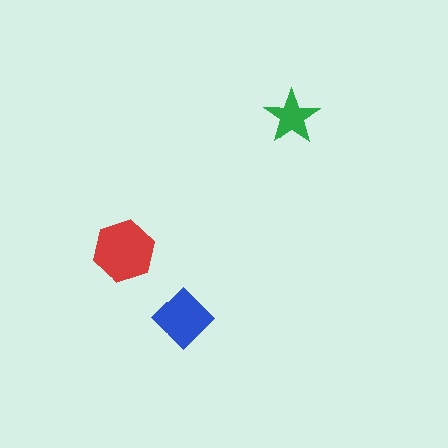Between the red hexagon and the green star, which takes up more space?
The red hexagon.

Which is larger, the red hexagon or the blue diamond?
The red hexagon.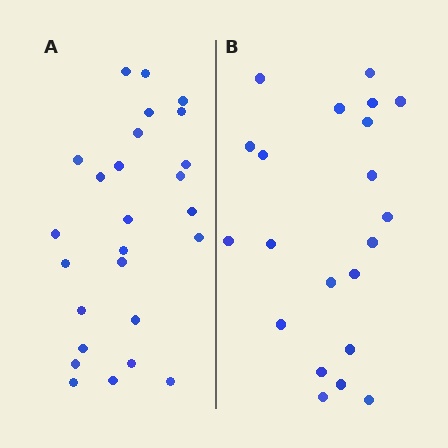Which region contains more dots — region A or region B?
Region A (the left region) has more dots.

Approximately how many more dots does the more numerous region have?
Region A has about 5 more dots than region B.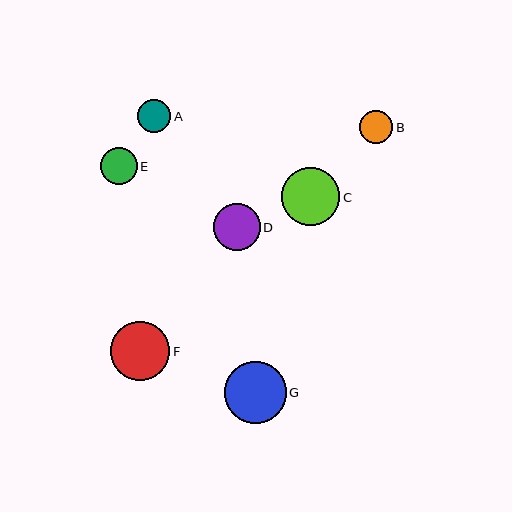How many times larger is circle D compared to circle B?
Circle D is approximately 1.4 times the size of circle B.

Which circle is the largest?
Circle G is the largest with a size of approximately 62 pixels.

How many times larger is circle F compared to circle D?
Circle F is approximately 1.3 times the size of circle D.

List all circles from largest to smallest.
From largest to smallest: G, F, C, D, E, A, B.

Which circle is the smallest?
Circle B is the smallest with a size of approximately 33 pixels.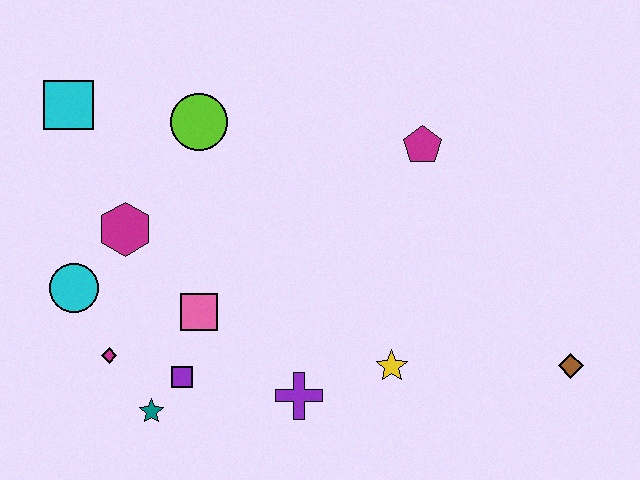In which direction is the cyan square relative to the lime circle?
The cyan square is to the left of the lime circle.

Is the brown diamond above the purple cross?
Yes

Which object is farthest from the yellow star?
The cyan square is farthest from the yellow star.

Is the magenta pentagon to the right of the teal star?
Yes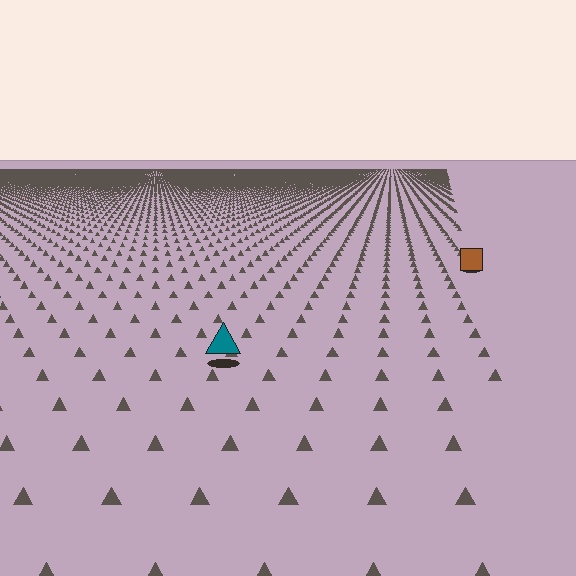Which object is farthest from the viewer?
The brown square is farthest from the viewer. It appears smaller and the ground texture around it is denser.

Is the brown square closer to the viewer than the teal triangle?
No. The teal triangle is closer — you can tell from the texture gradient: the ground texture is coarser near it.